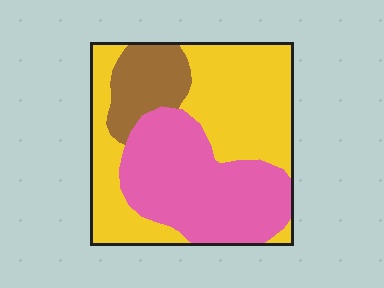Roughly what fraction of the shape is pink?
Pink covers around 40% of the shape.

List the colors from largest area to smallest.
From largest to smallest: yellow, pink, brown.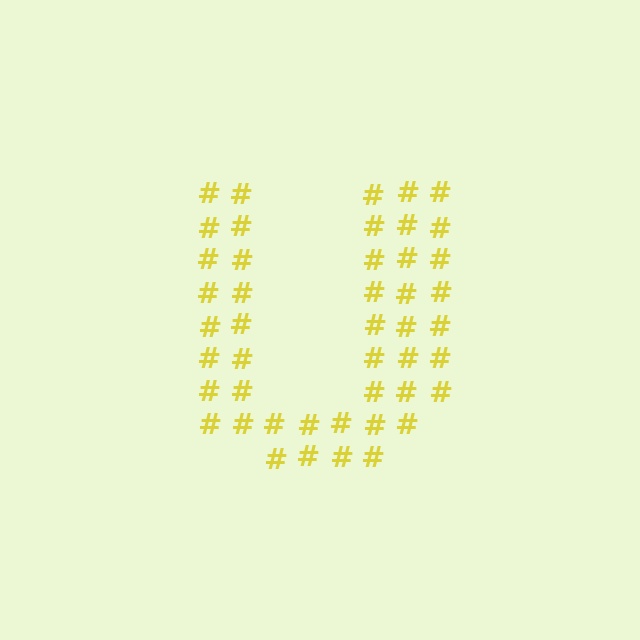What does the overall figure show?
The overall figure shows the letter U.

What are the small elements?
The small elements are hash symbols.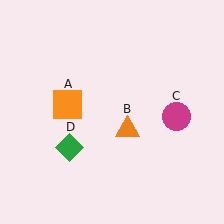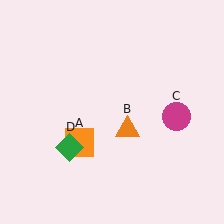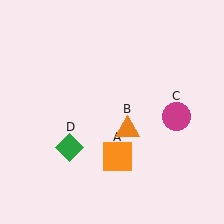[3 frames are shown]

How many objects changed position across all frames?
1 object changed position: orange square (object A).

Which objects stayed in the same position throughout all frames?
Orange triangle (object B) and magenta circle (object C) and green diamond (object D) remained stationary.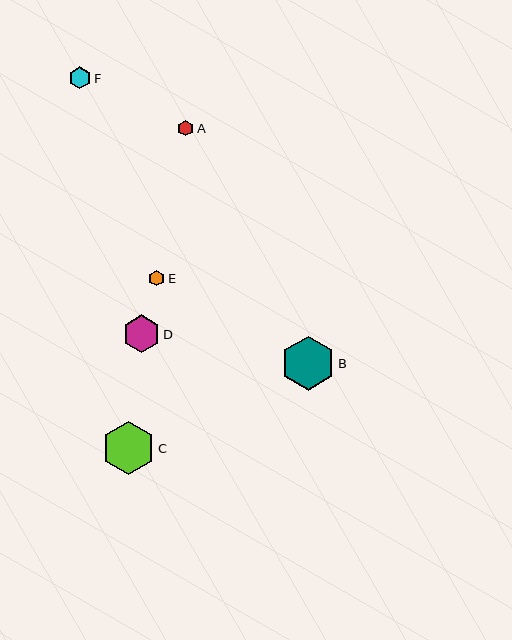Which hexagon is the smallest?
Hexagon E is the smallest with a size of approximately 16 pixels.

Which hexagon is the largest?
Hexagon B is the largest with a size of approximately 54 pixels.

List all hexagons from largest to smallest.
From largest to smallest: B, C, D, F, A, E.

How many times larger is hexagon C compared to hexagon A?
Hexagon C is approximately 3.3 times the size of hexagon A.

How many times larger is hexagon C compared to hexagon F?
Hexagon C is approximately 2.4 times the size of hexagon F.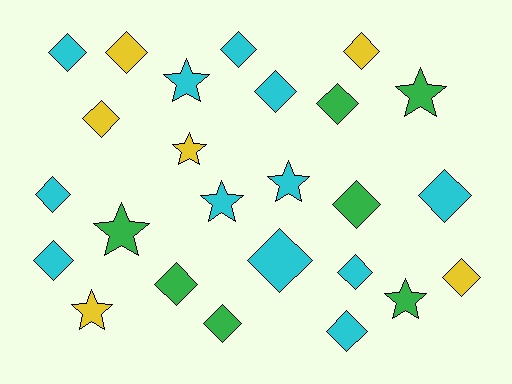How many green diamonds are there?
There are 4 green diamonds.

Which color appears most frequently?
Cyan, with 12 objects.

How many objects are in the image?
There are 25 objects.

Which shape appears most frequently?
Diamond, with 17 objects.